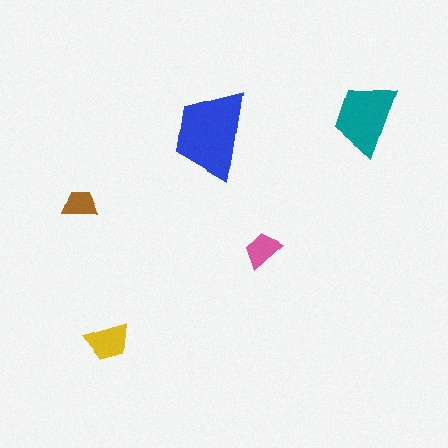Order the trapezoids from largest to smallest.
the blue one, the teal one, the yellow one, the pink one, the brown one.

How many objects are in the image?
There are 5 objects in the image.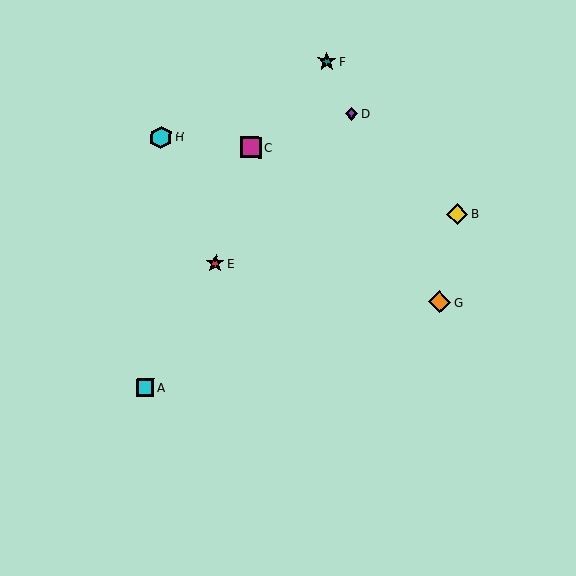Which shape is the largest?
The cyan hexagon (labeled H) is the largest.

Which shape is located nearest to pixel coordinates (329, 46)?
The teal star (labeled F) at (326, 61) is nearest to that location.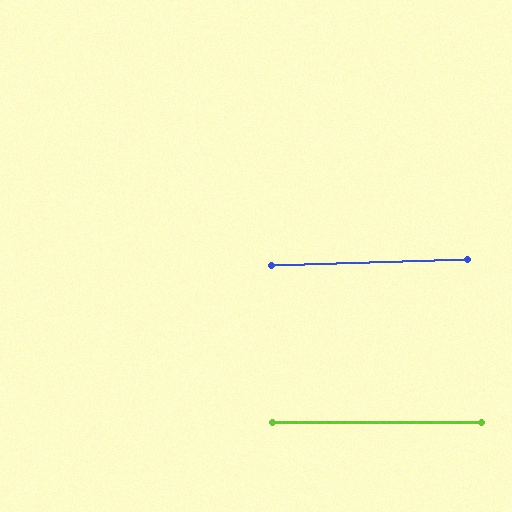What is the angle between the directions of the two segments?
Approximately 2 degrees.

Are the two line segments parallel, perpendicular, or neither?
Parallel — their directions differ by only 1.7°.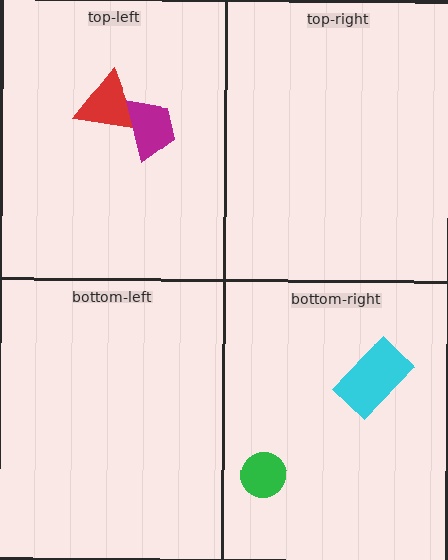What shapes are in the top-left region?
The red triangle, the magenta trapezoid.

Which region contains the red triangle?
The top-left region.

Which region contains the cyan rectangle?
The bottom-right region.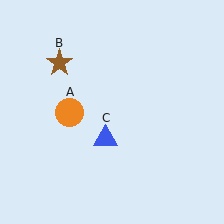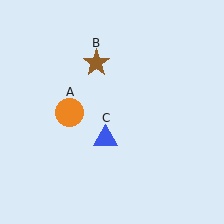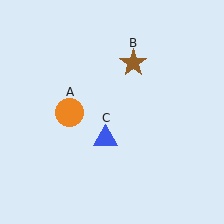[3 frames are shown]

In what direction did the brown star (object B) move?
The brown star (object B) moved right.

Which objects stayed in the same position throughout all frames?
Orange circle (object A) and blue triangle (object C) remained stationary.